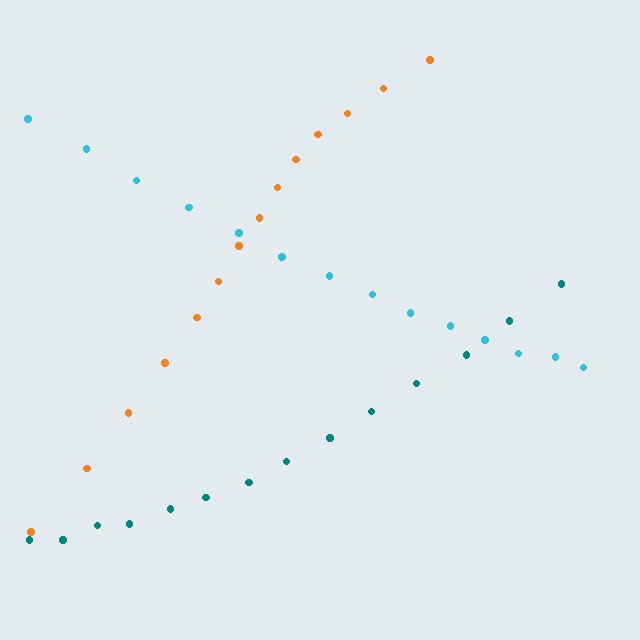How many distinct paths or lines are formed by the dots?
There are 3 distinct paths.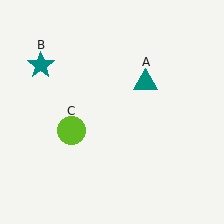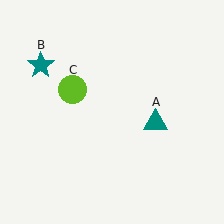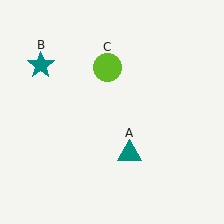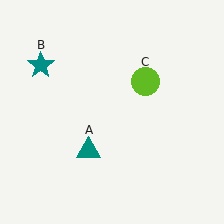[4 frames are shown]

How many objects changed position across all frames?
2 objects changed position: teal triangle (object A), lime circle (object C).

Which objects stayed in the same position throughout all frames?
Teal star (object B) remained stationary.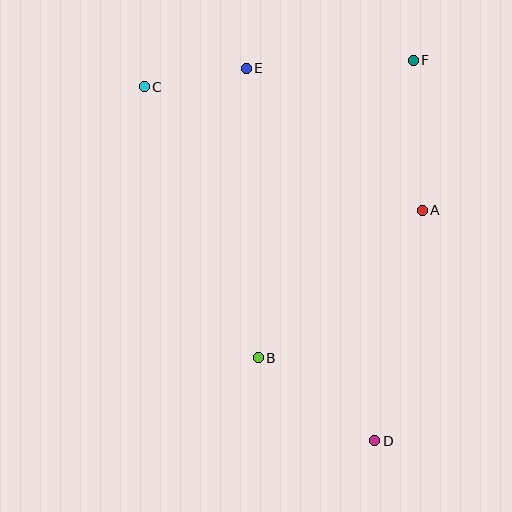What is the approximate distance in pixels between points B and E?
The distance between B and E is approximately 290 pixels.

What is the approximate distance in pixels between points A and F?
The distance between A and F is approximately 150 pixels.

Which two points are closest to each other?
Points C and E are closest to each other.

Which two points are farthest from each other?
Points C and D are farthest from each other.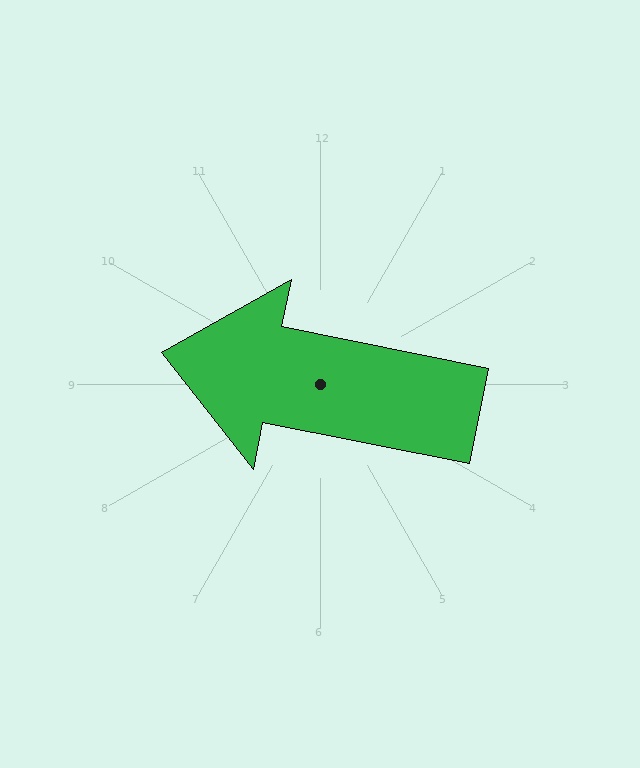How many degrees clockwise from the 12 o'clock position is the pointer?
Approximately 281 degrees.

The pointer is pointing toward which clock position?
Roughly 9 o'clock.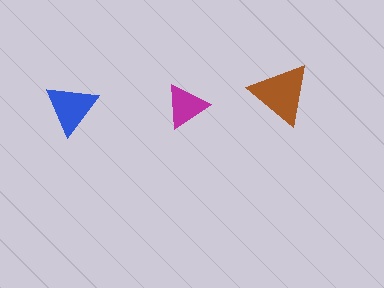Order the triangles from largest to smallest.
the brown one, the blue one, the magenta one.